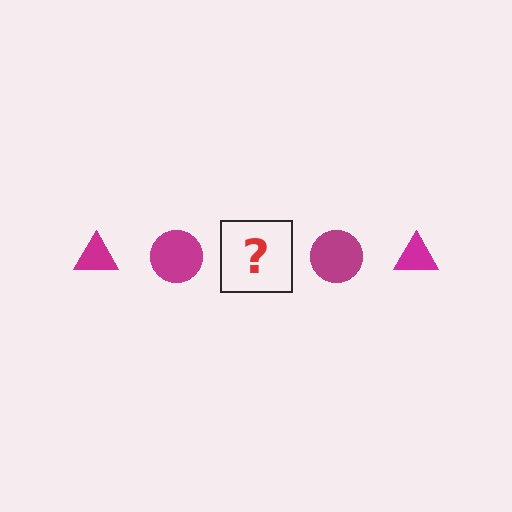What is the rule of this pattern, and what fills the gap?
The rule is that the pattern cycles through triangle, circle shapes in magenta. The gap should be filled with a magenta triangle.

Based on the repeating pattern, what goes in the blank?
The blank should be a magenta triangle.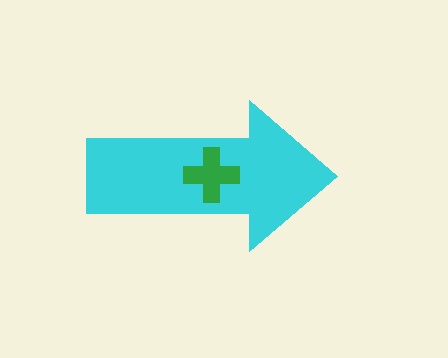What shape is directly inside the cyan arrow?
The green cross.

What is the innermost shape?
The green cross.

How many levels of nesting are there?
2.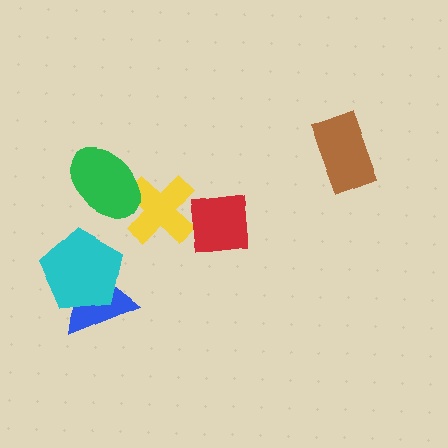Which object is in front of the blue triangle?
The cyan pentagon is in front of the blue triangle.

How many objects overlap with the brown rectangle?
0 objects overlap with the brown rectangle.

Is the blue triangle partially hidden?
Yes, it is partially covered by another shape.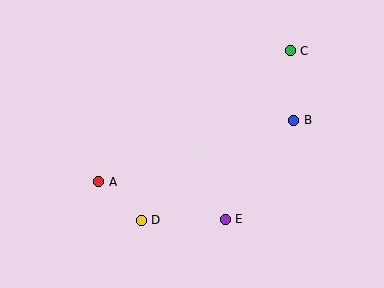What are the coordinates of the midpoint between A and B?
The midpoint between A and B is at (196, 151).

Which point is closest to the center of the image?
Point E at (225, 219) is closest to the center.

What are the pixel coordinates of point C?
Point C is at (290, 51).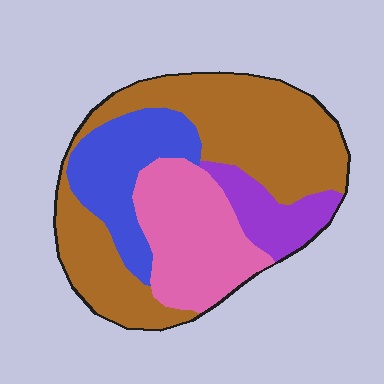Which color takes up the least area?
Purple, at roughly 10%.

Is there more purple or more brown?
Brown.